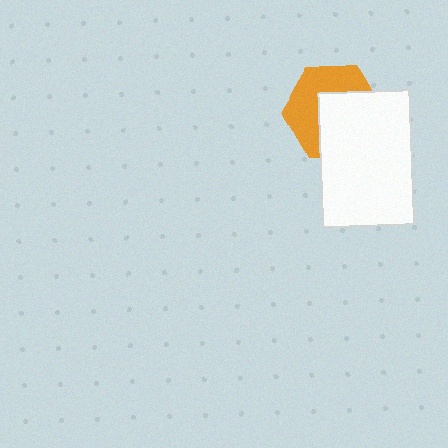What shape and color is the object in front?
The object in front is a white rectangle.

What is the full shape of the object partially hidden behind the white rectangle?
The partially hidden object is an orange hexagon.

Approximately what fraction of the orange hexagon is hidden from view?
Roughly 52% of the orange hexagon is hidden behind the white rectangle.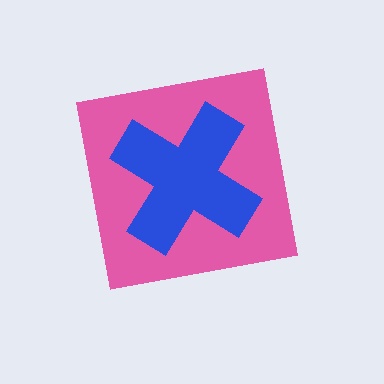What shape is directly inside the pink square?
The blue cross.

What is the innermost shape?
The blue cross.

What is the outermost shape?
The pink square.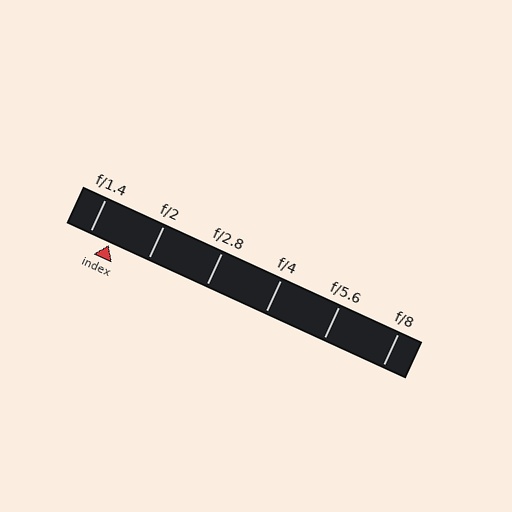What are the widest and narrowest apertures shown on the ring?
The widest aperture shown is f/1.4 and the narrowest is f/8.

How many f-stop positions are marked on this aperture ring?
There are 6 f-stop positions marked.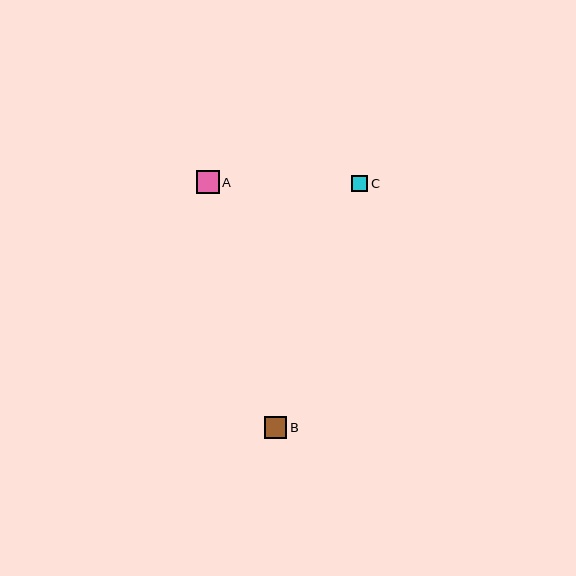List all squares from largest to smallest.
From largest to smallest: A, B, C.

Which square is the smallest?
Square C is the smallest with a size of approximately 16 pixels.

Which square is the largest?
Square A is the largest with a size of approximately 23 pixels.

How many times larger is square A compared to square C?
Square A is approximately 1.4 times the size of square C.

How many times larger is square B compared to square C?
Square B is approximately 1.4 times the size of square C.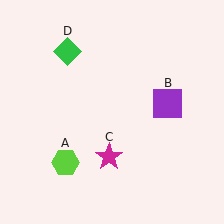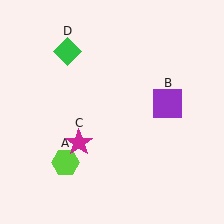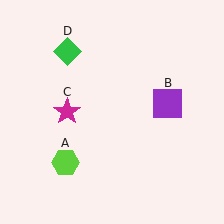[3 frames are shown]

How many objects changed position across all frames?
1 object changed position: magenta star (object C).